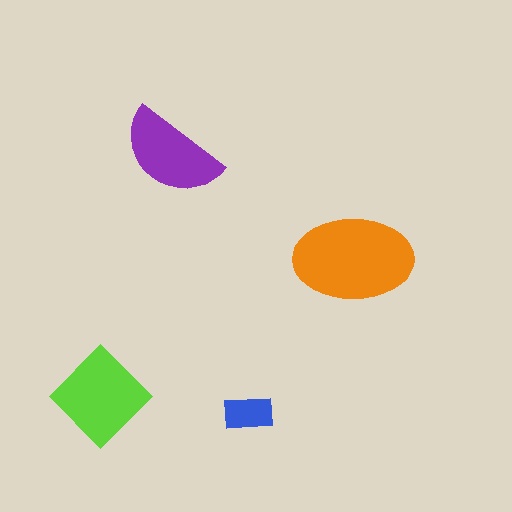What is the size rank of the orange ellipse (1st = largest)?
1st.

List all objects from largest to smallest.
The orange ellipse, the lime diamond, the purple semicircle, the blue rectangle.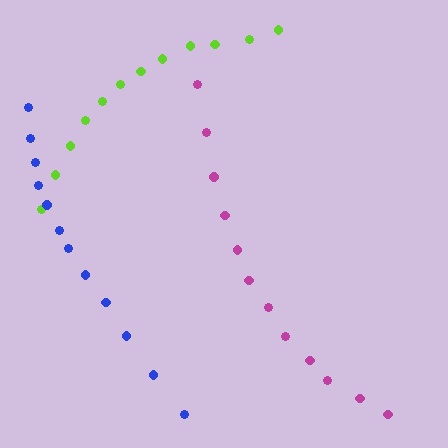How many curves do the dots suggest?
There are 3 distinct paths.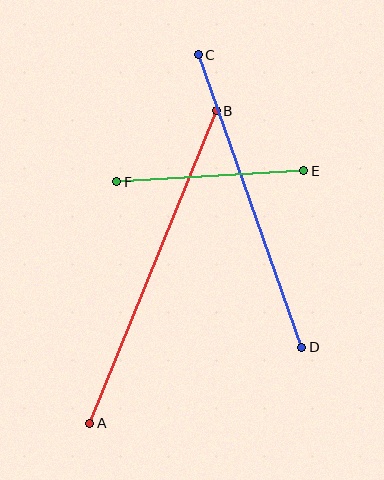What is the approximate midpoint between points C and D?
The midpoint is at approximately (250, 201) pixels.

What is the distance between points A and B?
The distance is approximately 337 pixels.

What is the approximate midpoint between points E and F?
The midpoint is at approximately (210, 176) pixels.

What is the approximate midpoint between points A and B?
The midpoint is at approximately (153, 267) pixels.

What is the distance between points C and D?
The distance is approximately 310 pixels.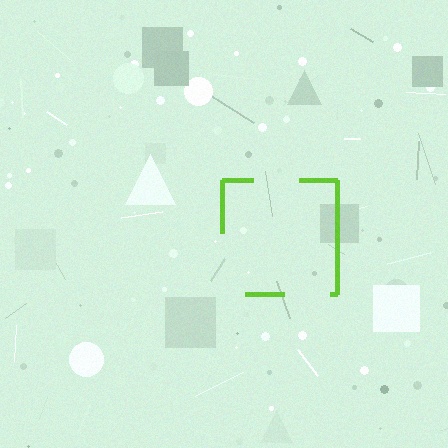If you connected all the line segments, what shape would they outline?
They would outline a square.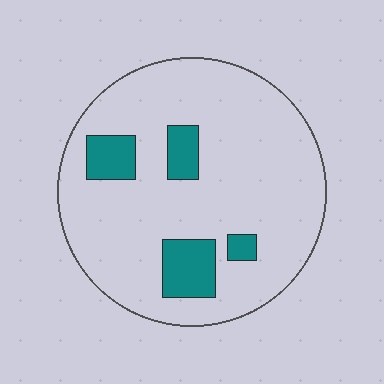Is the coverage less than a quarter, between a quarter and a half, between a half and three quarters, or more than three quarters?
Less than a quarter.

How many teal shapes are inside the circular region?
4.